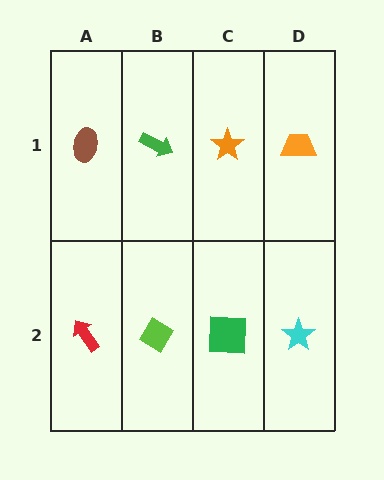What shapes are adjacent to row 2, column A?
A brown ellipse (row 1, column A), a lime diamond (row 2, column B).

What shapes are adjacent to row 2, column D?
An orange trapezoid (row 1, column D), a green square (row 2, column C).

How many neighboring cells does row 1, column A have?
2.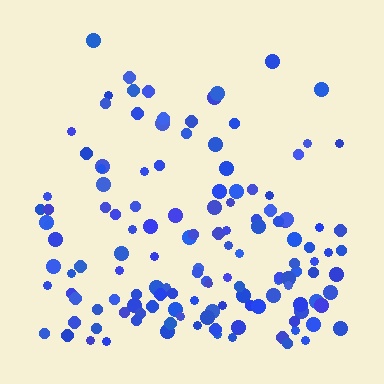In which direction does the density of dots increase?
From top to bottom, with the bottom side densest.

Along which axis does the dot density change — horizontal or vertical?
Vertical.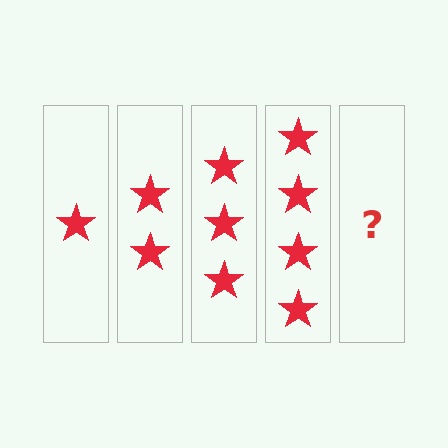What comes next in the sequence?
The next element should be 5 stars.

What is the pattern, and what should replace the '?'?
The pattern is that each step adds one more star. The '?' should be 5 stars.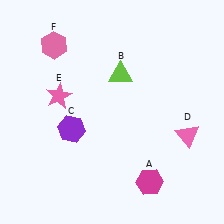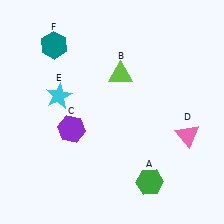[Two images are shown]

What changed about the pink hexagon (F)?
In Image 1, F is pink. In Image 2, it changed to teal.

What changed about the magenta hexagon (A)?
In Image 1, A is magenta. In Image 2, it changed to green.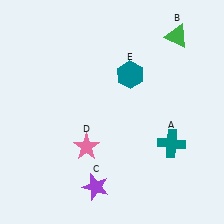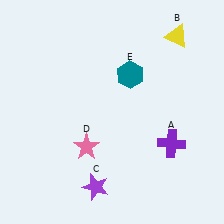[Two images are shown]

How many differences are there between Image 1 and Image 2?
There are 2 differences between the two images.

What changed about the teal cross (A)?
In Image 1, A is teal. In Image 2, it changed to purple.